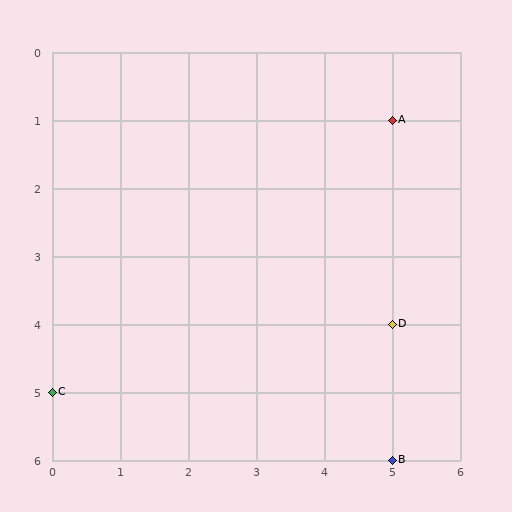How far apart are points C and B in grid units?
Points C and B are 5 columns and 1 row apart (about 5.1 grid units diagonally).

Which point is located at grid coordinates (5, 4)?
Point D is at (5, 4).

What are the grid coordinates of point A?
Point A is at grid coordinates (5, 1).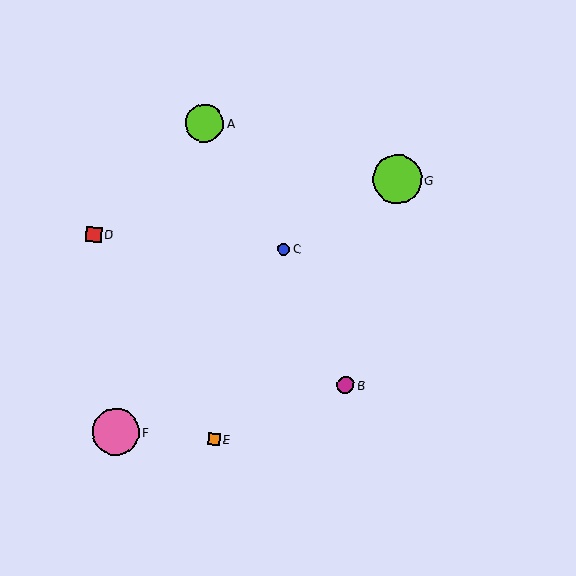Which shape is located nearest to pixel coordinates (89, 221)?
The red square (labeled D) at (94, 235) is nearest to that location.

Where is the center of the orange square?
The center of the orange square is at (214, 439).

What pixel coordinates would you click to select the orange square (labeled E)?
Click at (214, 439) to select the orange square E.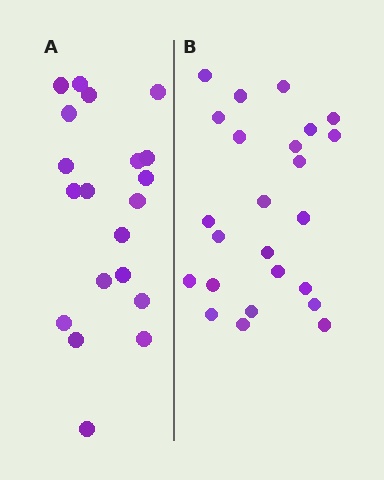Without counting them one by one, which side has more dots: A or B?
Region B (the right region) has more dots.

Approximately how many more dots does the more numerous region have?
Region B has about 4 more dots than region A.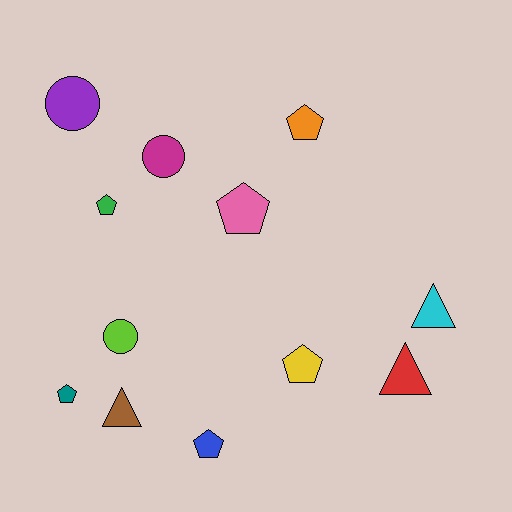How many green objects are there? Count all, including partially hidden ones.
There is 1 green object.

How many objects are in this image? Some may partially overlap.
There are 12 objects.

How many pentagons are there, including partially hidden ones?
There are 6 pentagons.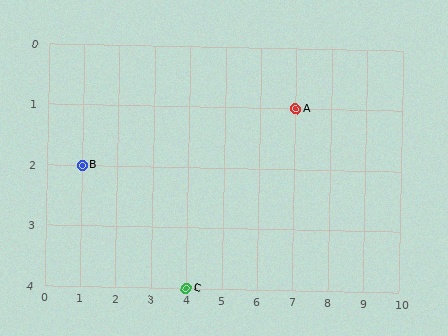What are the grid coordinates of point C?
Point C is at grid coordinates (4, 4).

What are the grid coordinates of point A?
Point A is at grid coordinates (7, 1).